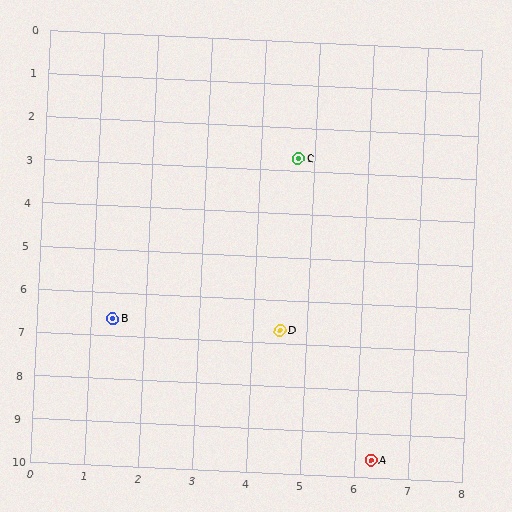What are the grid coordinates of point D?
Point D is at approximately (4.5, 6.7).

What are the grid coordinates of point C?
Point C is at approximately (4.7, 2.7).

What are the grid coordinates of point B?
Point B is at approximately (1.4, 6.6).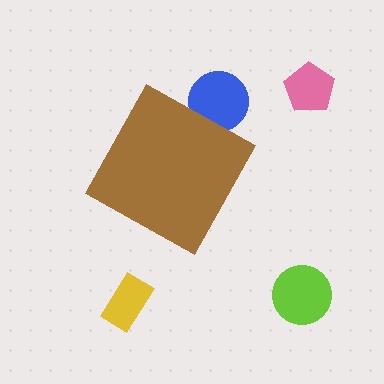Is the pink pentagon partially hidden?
No, the pink pentagon is fully visible.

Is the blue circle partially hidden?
Yes, the blue circle is partially hidden behind the brown diamond.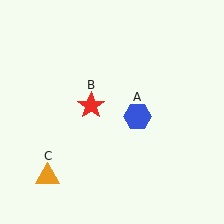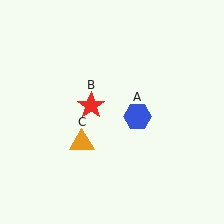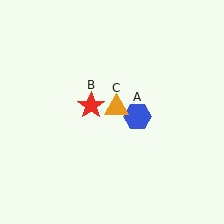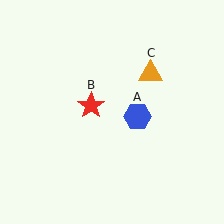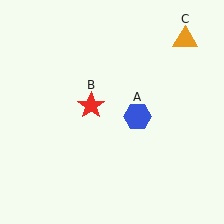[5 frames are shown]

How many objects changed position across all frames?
1 object changed position: orange triangle (object C).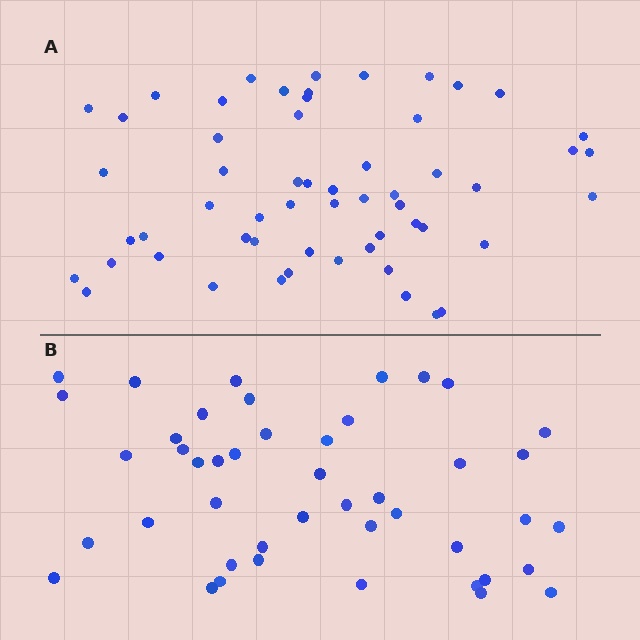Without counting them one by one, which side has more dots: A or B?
Region A (the top region) has more dots.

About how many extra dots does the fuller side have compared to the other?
Region A has roughly 12 or so more dots than region B.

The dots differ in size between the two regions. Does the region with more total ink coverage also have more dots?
No. Region B has more total ink coverage because its dots are larger, but region A actually contains more individual dots. Total area can be misleading — the number of items is what matters here.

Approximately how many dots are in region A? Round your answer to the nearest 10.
About 60 dots. (The exact count is 57, which rounds to 60.)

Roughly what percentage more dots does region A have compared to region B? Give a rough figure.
About 25% more.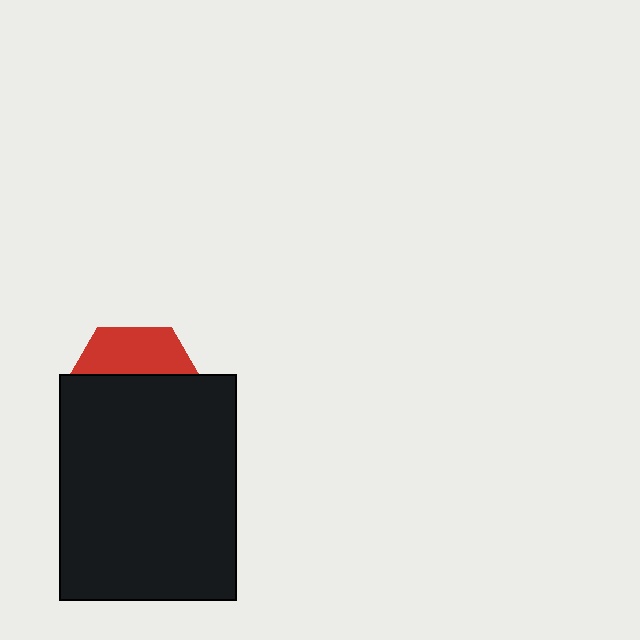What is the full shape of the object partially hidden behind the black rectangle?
The partially hidden object is a red hexagon.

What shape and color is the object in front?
The object in front is a black rectangle.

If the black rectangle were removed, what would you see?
You would see the complete red hexagon.